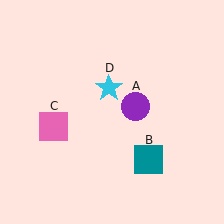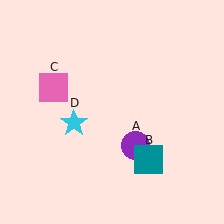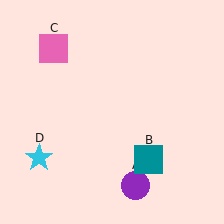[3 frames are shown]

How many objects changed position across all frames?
3 objects changed position: purple circle (object A), pink square (object C), cyan star (object D).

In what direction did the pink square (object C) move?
The pink square (object C) moved up.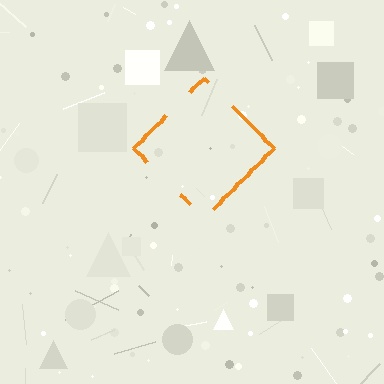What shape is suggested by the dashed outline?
The dashed outline suggests a diamond.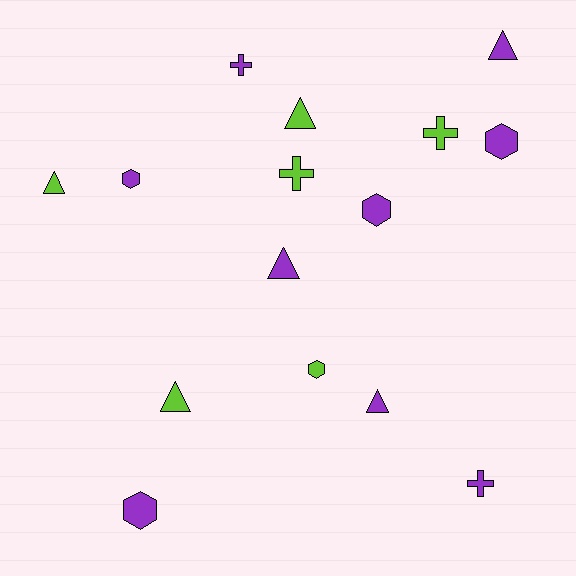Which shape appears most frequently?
Triangle, with 6 objects.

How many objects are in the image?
There are 15 objects.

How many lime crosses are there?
There are 2 lime crosses.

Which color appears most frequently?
Purple, with 9 objects.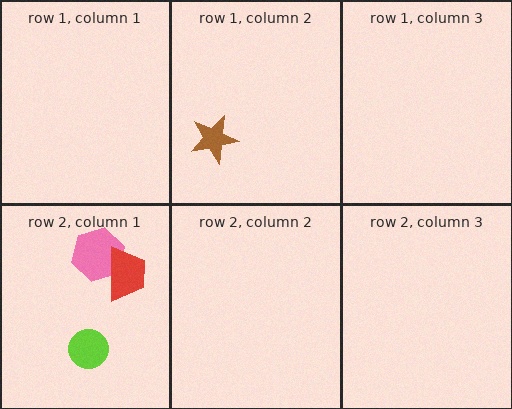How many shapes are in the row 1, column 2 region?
1.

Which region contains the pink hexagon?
The row 2, column 1 region.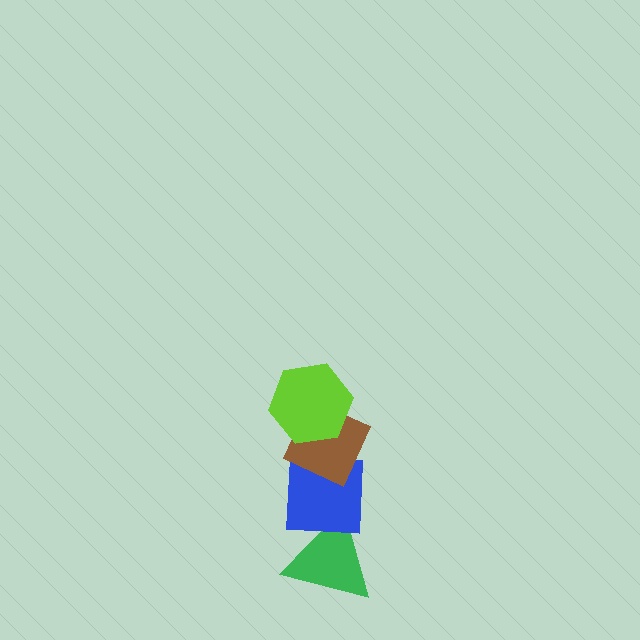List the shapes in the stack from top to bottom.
From top to bottom: the lime hexagon, the brown diamond, the blue square, the green triangle.